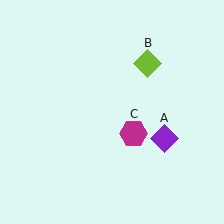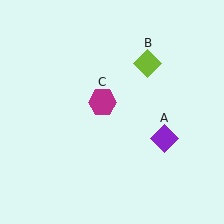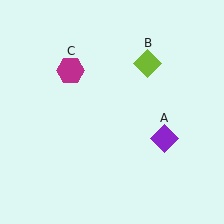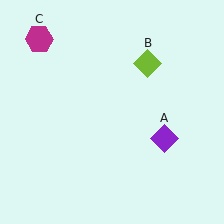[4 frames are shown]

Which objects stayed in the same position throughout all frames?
Purple diamond (object A) and lime diamond (object B) remained stationary.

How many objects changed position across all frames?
1 object changed position: magenta hexagon (object C).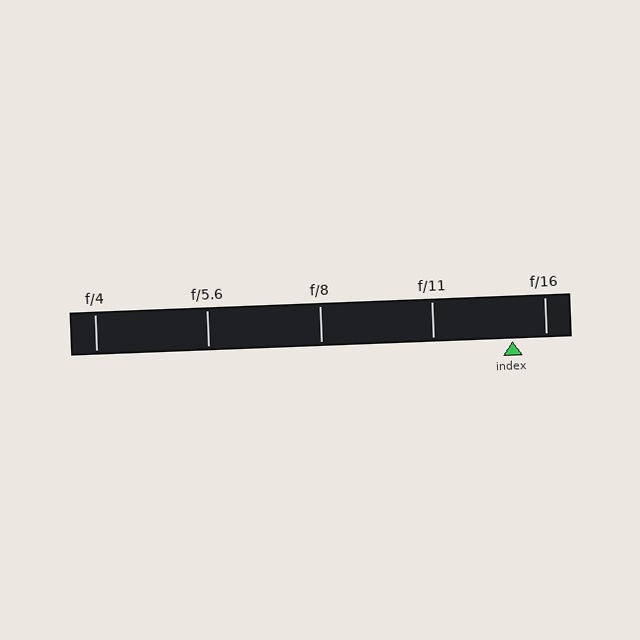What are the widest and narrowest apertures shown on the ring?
The widest aperture shown is f/4 and the narrowest is f/16.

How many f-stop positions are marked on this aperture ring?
There are 5 f-stop positions marked.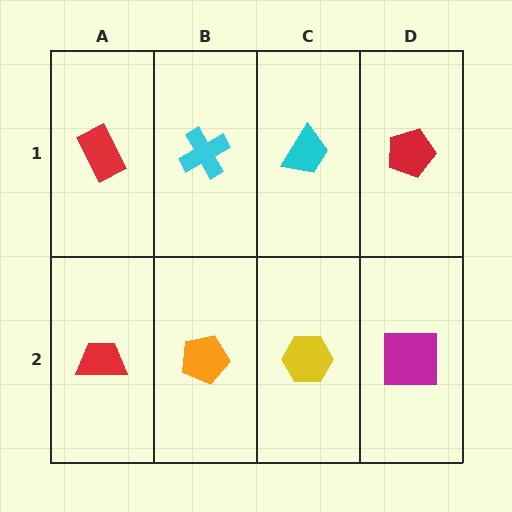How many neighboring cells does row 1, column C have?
3.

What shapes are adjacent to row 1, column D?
A magenta square (row 2, column D), a cyan trapezoid (row 1, column C).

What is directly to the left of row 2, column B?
A red trapezoid.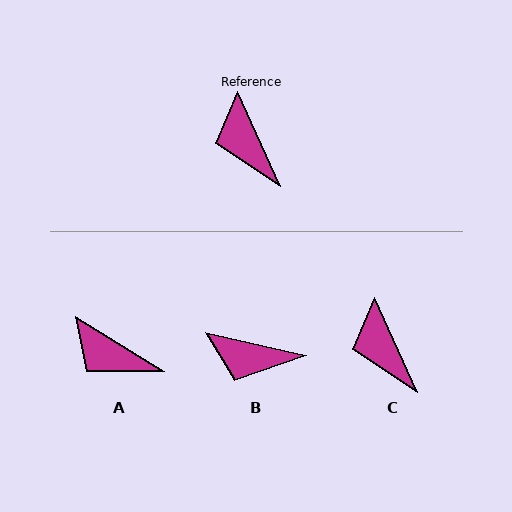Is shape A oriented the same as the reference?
No, it is off by about 34 degrees.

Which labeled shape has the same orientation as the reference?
C.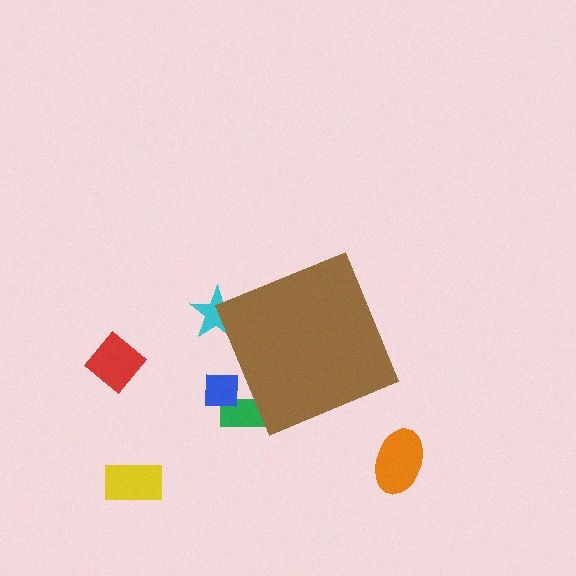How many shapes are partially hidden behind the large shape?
3 shapes are partially hidden.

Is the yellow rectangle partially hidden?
No, the yellow rectangle is fully visible.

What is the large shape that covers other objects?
A brown diamond.